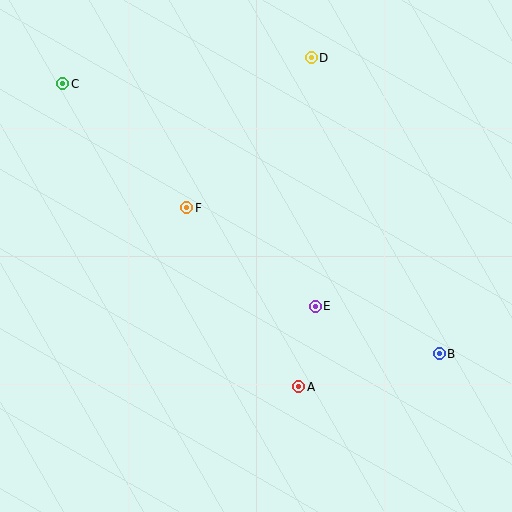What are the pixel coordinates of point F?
Point F is at (187, 208).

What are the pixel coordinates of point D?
Point D is at (311, 58).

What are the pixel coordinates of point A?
Point A is at (299, 387).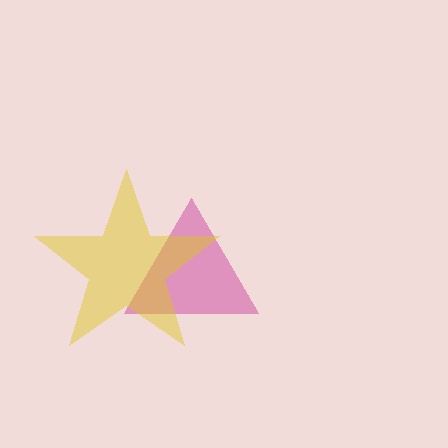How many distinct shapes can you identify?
There are 2 distinct shapes: a magenta triangle, a yellow star.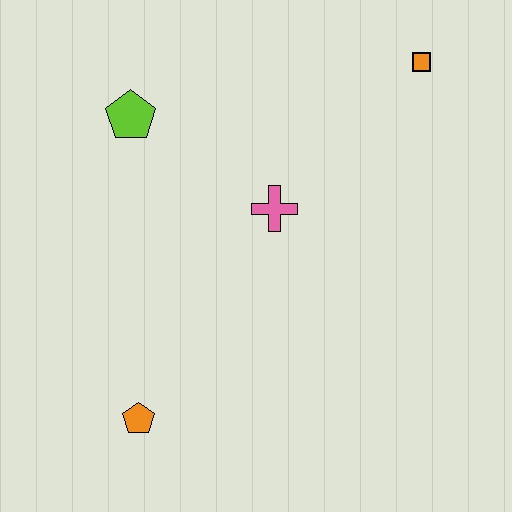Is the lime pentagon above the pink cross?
Yes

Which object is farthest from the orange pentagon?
The orange square is farthest from the orange pentagon.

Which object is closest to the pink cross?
The lime pentagon is closest to the pink cross.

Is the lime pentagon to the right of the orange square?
No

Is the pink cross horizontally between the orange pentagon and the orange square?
Yes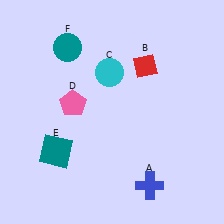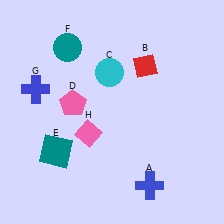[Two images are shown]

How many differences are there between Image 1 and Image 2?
There are 2 differences between the two images.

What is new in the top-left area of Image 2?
A blue cross (G) was added in the top-left area of Image 2.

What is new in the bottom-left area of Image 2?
A pink diamond (H) was added in the bottom-left area of Image 2.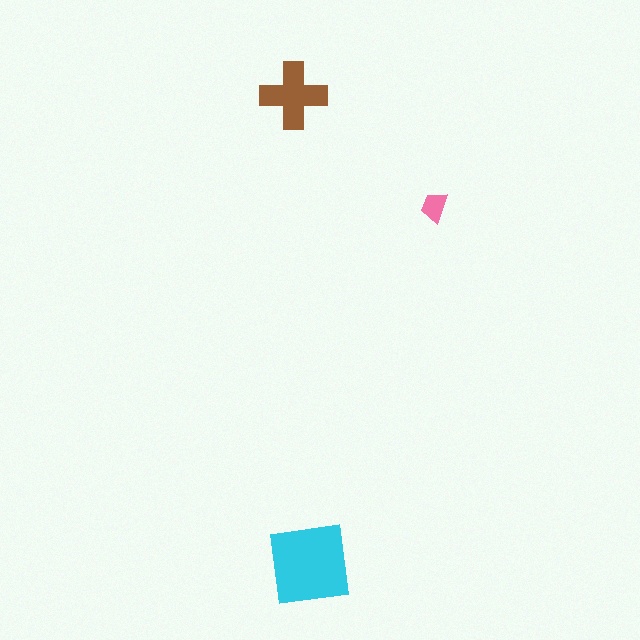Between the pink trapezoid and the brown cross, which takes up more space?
The brown cross.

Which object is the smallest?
The pink trapezoid.